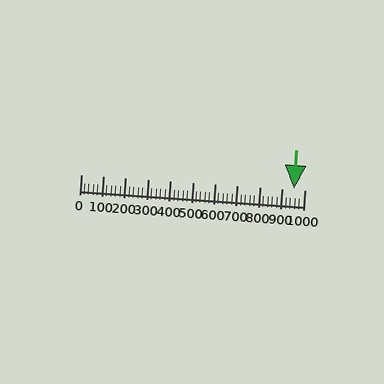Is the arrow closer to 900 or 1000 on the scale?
The arrow is closer to 1000.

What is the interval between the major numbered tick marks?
The major tick marks are spaced 100 units apart.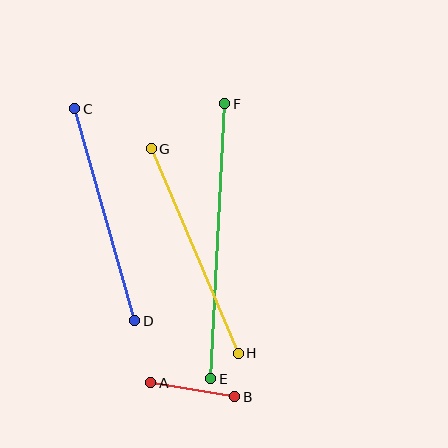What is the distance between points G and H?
The distance is approximately 222 pixels.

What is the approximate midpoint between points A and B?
The midpoint is at approximately (193, 390) pixels.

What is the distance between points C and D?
The distance is approximately 220 pixels.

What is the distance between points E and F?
The distance is approximately 275 pixels.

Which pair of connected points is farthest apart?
Points E and F are farthest apart.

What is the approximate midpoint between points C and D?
The midpoint is at approximately (105, 215) pixels.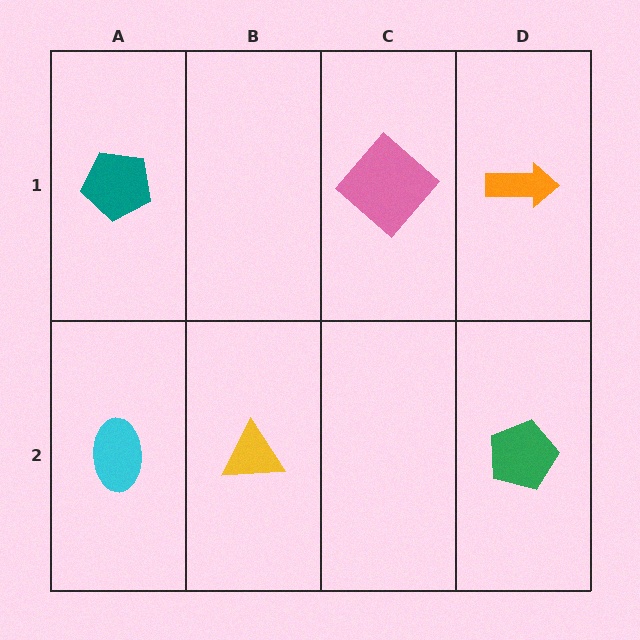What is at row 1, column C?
A pink diamond.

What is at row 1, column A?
A teal pentagon.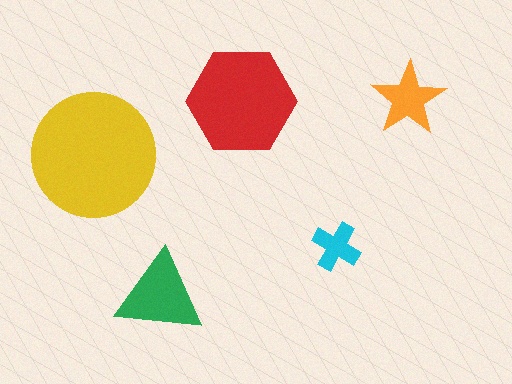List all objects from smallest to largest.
The cyan cross, the orange star, the green triangle, the red hexagon, the yellow circle.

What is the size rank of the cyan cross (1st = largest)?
5th.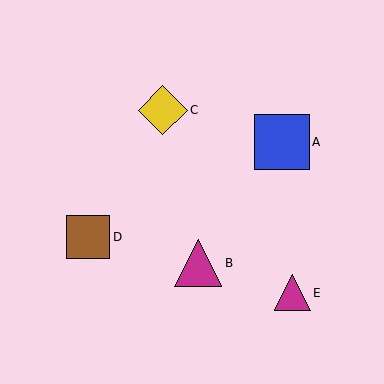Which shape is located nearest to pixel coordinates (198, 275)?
The magenta triangle (labeled B) at (198, 263) is nearest to that location.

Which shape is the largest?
The blue square (labeled A) is the largest.